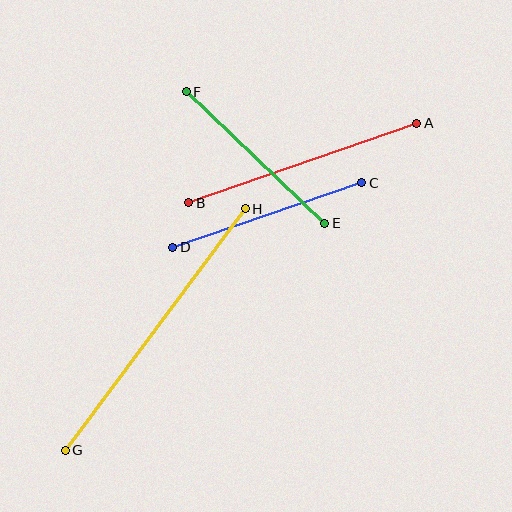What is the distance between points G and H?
The distance is approximately 301 pixels.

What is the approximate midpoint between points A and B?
The midpoint is at approximately (303, 163) pixels.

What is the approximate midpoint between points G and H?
The midpoint is at approximately (155, 330) pixels.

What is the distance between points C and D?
The distance is approximately 200 pixels.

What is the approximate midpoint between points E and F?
The midpoint is at approximately (256, 157) pixels.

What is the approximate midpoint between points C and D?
The midpoint is at approximately (267, 215) pixels.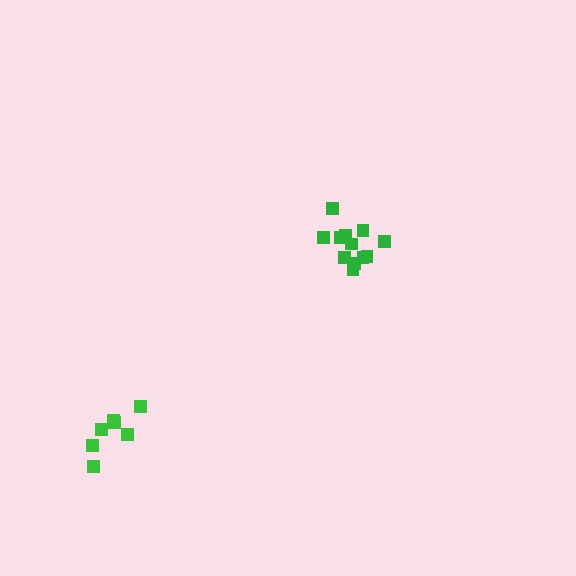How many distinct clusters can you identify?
There are 2 distinct clusters.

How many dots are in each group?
Group 1: 12 dots, Group 2: 7 dots (19 total).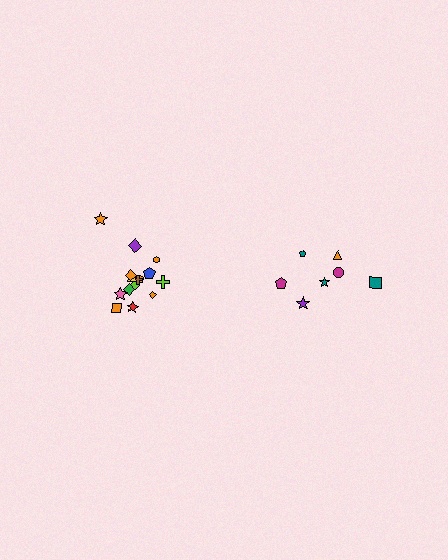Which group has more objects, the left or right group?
The left group.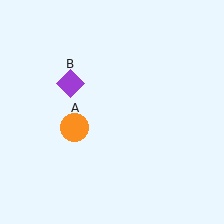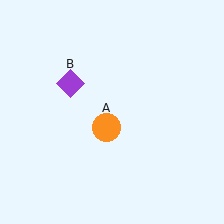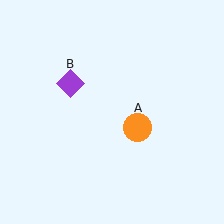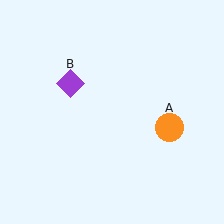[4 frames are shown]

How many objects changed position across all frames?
1 object changed position: orange circle (object A).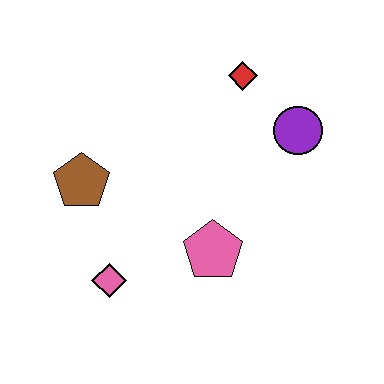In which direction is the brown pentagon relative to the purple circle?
The brown pentagon is to the left of the purple circle.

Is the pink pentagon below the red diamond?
Yes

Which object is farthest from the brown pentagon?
The purple circle is farthest from the brown pentagon.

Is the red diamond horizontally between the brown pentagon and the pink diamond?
No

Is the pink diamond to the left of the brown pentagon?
No